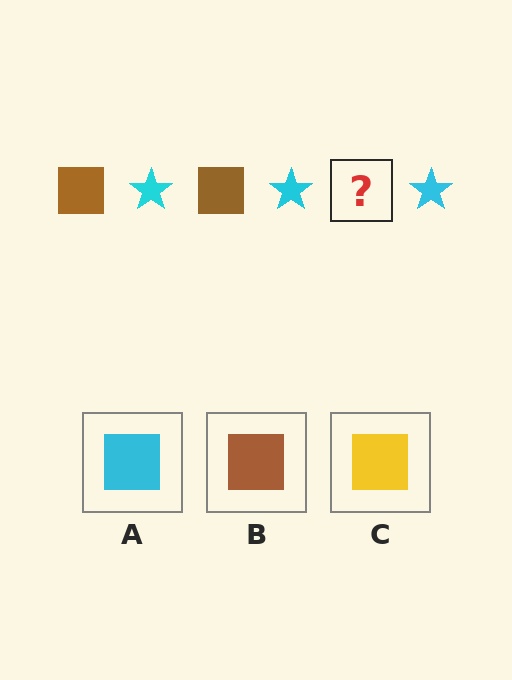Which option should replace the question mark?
Option B.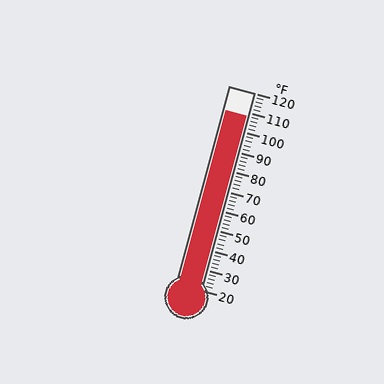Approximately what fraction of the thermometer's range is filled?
The thermometer is filled to approximately 90% of its range.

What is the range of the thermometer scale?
The thermometer scale ranges from 20°F to 120°F.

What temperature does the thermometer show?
The thermometer shows approximately 108°F.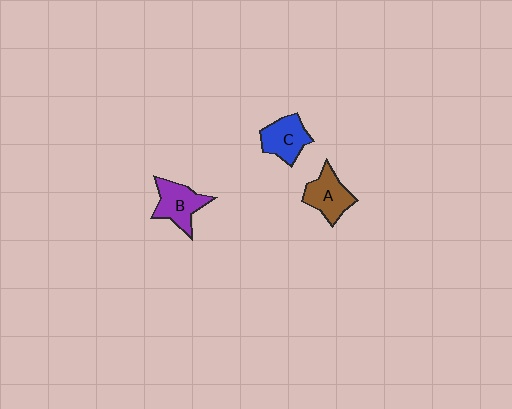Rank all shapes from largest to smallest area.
From largest to smallest: B (purple), A (brown), C (blue).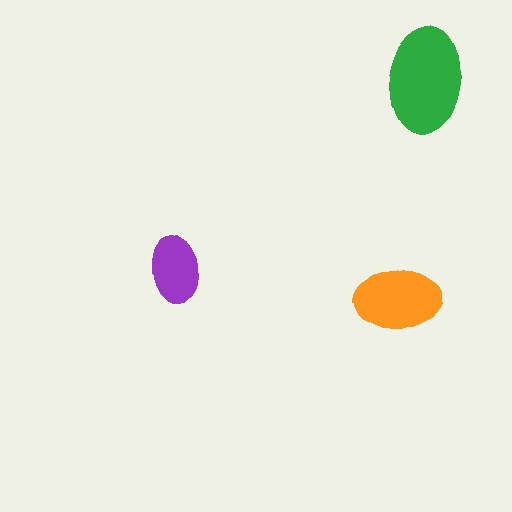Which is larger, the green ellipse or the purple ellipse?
The green one.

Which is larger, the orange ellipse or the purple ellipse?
The orange one.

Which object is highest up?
The green ellipse is topmost.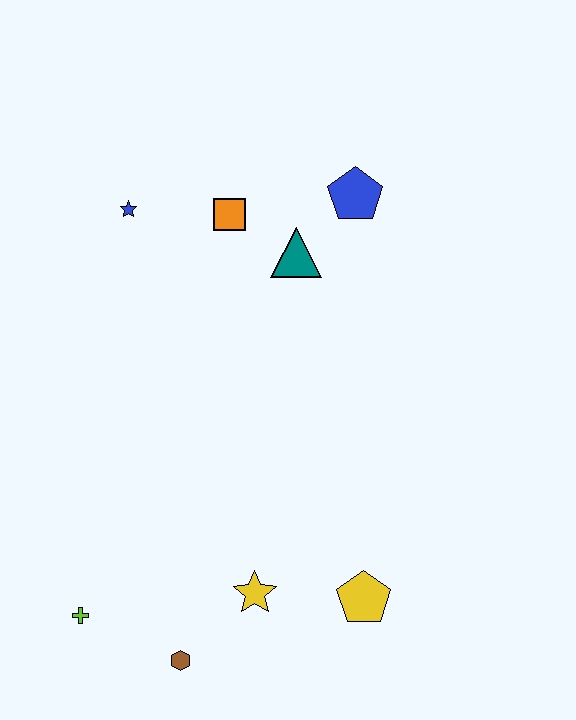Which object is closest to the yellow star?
The brown hexagon is closest to the yellow star.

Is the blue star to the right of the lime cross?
Yes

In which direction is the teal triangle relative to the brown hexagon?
The teal triangle is above the brown hexagon.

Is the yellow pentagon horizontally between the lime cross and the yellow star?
No